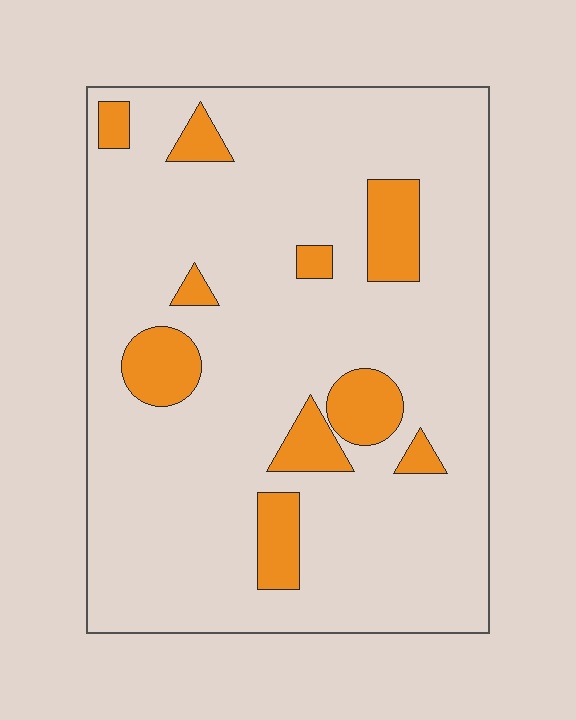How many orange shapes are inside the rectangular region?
10.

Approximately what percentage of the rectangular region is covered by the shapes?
Approximately 15%.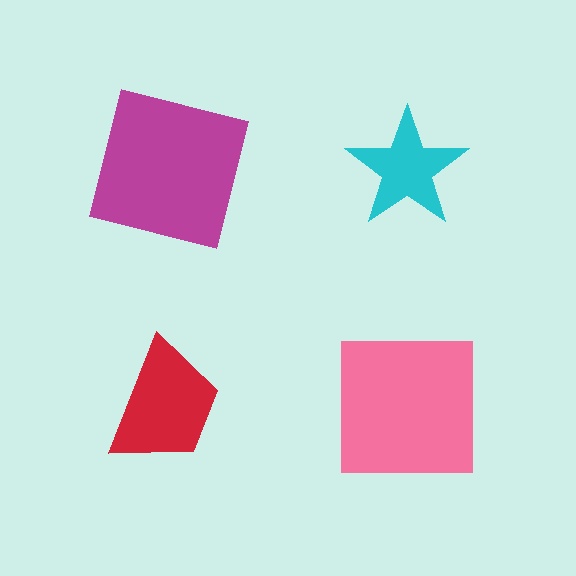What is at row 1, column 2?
A cyan star.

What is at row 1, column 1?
A magenta square.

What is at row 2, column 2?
A pink square.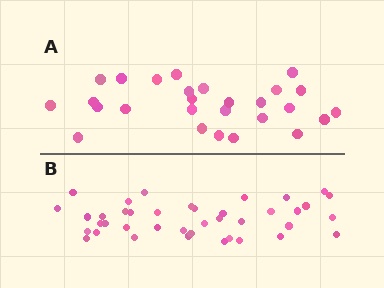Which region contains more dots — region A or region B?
Region B (the bottom region) has more dots.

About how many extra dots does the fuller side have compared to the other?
Region B has approximately 15 more dots than region A.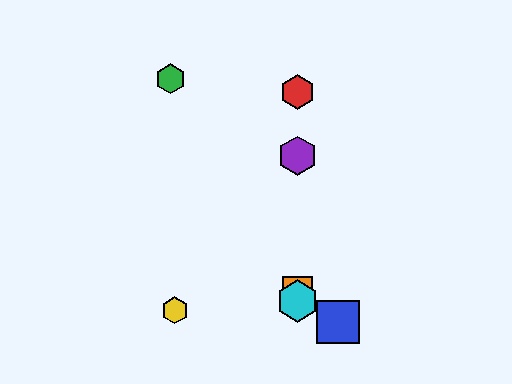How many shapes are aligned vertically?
4 shapes (the red hexagon, the purple hexagon, the orange square, the cyan hexagon) are aligned vertically.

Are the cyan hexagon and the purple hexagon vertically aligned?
Yes, both are at x≈297.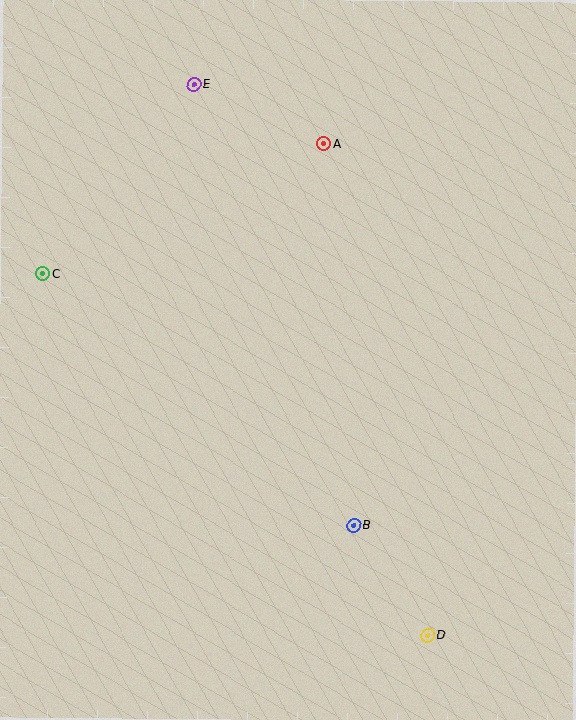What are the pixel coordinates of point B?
Point B is at (354, 525).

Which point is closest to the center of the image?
Point B at (354, 525) is closest to the center.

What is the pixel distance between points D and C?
The distance between D and C is 529 pixels.